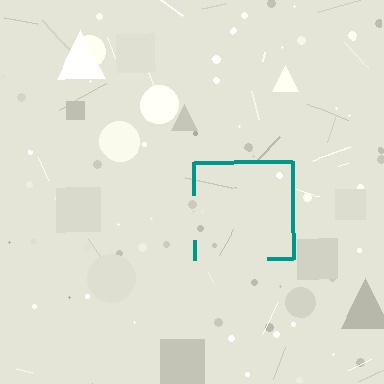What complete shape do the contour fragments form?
The contour fragments form a square.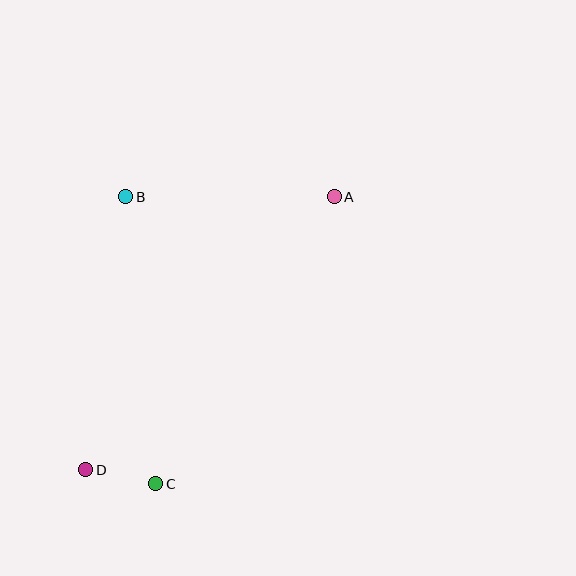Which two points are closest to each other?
Points C and D are closest to each other.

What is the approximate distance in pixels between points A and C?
The distance between A and C is approximately 338 pixels.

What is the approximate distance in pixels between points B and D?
The distance between B and D is approximately 276 pixels.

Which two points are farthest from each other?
Points A and D are farthest from each other.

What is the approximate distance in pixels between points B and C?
The distance between B and C is approximately 289 pixels.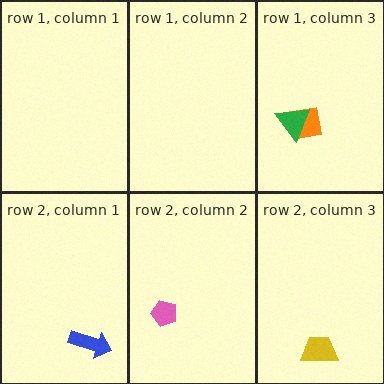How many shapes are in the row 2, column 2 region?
1.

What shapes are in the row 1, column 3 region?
The orange square, the green triangle.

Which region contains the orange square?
The row 1, column 3 region.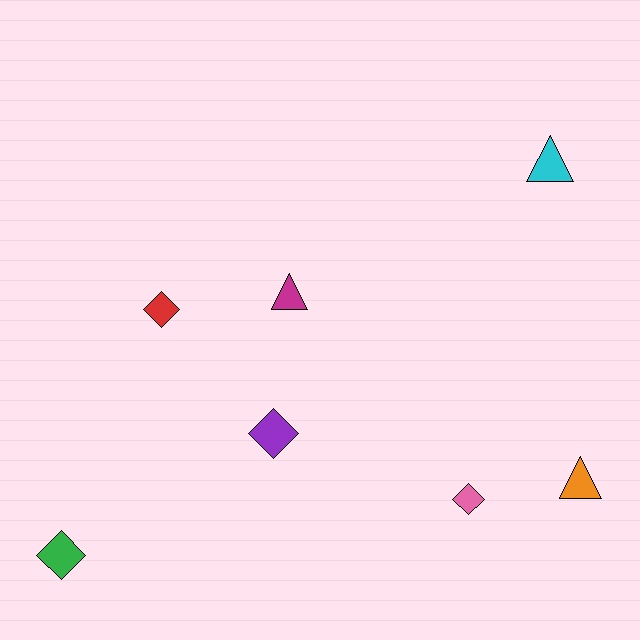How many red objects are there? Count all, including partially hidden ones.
There is 1 red object.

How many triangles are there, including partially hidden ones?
There are 3 triangles.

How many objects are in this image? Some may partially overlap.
There are 7 objects.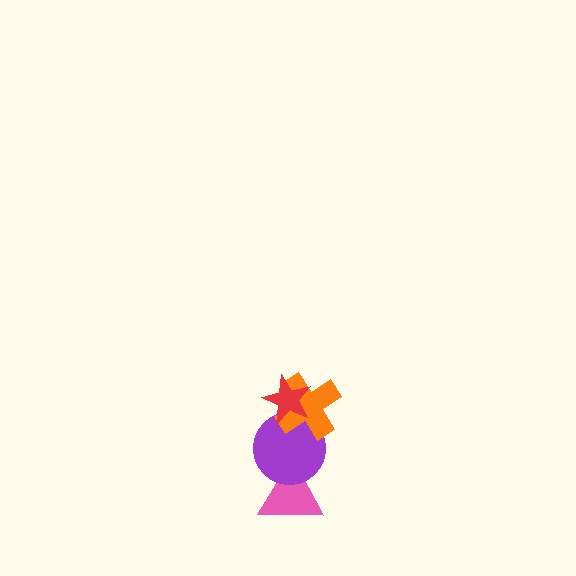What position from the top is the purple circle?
The purple circle is 3rd from the top.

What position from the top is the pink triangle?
The pink triangle is 4th from the top.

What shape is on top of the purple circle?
The orange cross is on top of the purple circle.